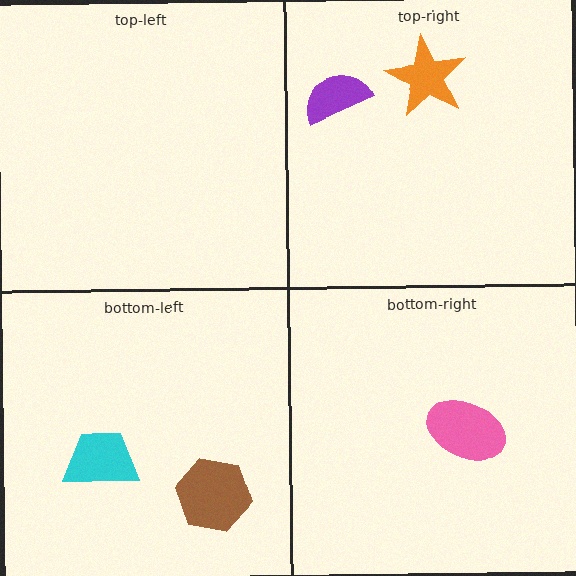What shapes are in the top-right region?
The orange star, the purple semicircle.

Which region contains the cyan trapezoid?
The bottom-left region.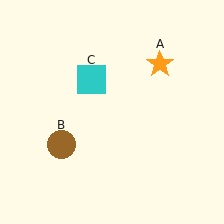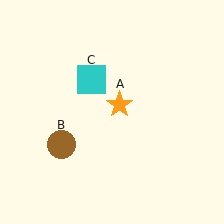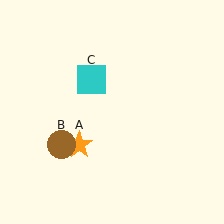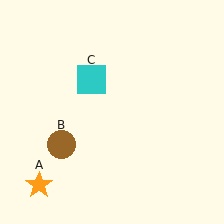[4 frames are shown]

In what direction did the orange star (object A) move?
The orange star (object A) moved down and to the left.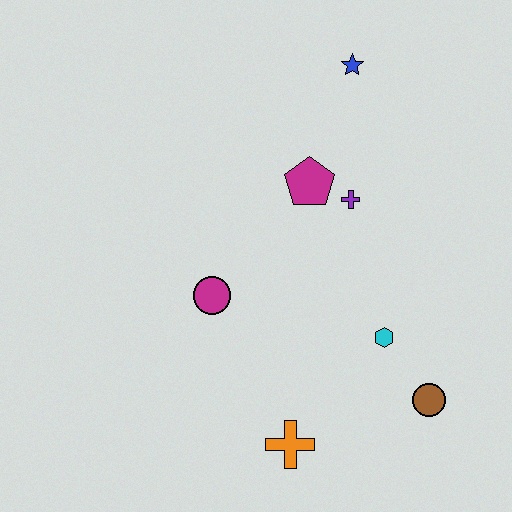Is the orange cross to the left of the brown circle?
Yes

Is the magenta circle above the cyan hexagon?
Yes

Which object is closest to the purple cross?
The magenta pentagon is closest to the purple cross.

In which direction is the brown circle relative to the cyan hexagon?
The brown circle is below the cyan hexagon.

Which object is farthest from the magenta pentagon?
The orange cross is farthest from the magenta pentagon.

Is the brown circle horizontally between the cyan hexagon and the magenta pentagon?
No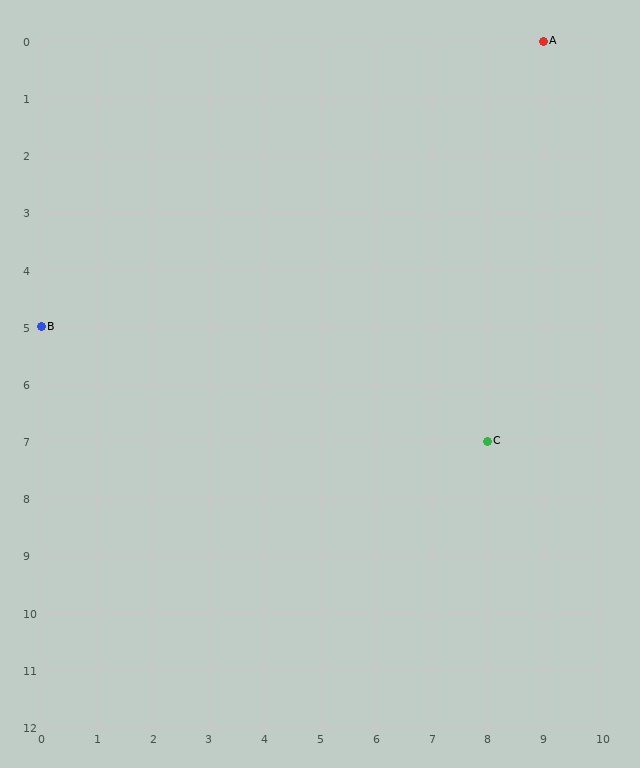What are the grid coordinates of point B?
Point B is at grid coordinates (0, 5).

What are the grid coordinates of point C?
Point C is at grid coordinates (8, 7).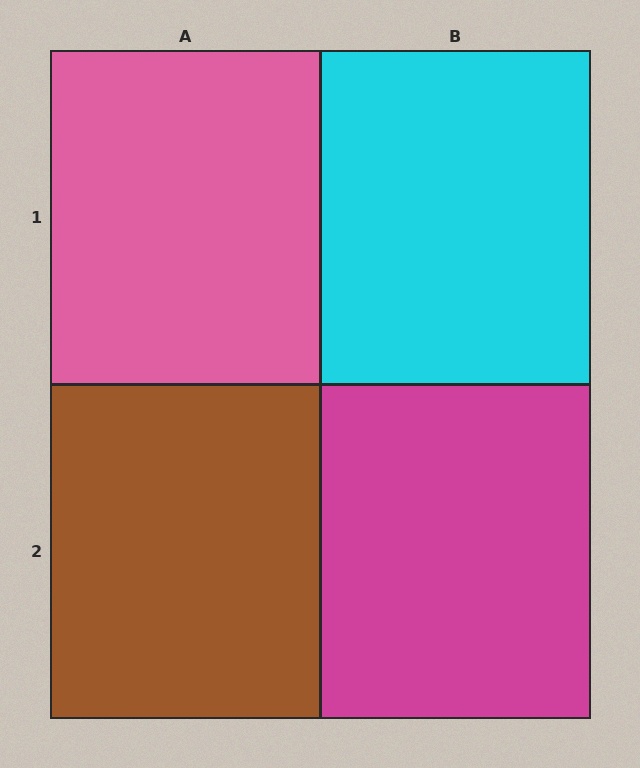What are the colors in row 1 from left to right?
Pink, cyan.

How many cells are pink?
1 cell is pink.